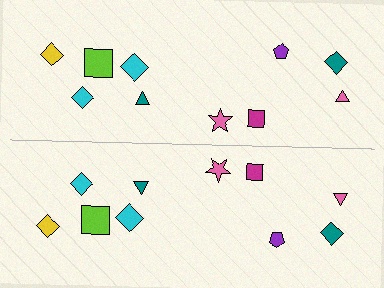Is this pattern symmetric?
Yes, this pattern has bilateral (reflection) symmetry.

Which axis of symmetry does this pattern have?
The pattern has a horizontal axis of symmetry running through the center of the image.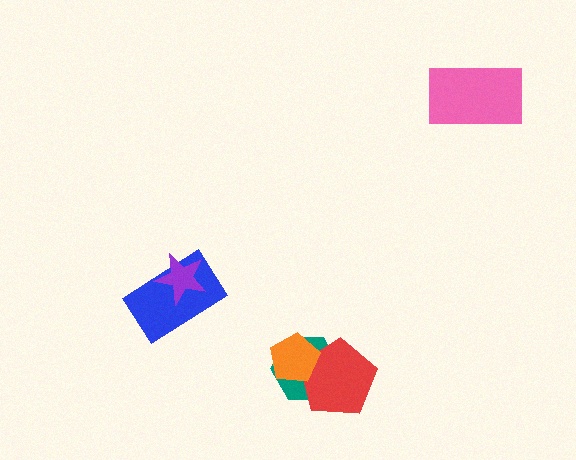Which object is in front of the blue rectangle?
The purple star is in front of the blue rectangle.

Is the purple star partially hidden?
No, no other shape covers it.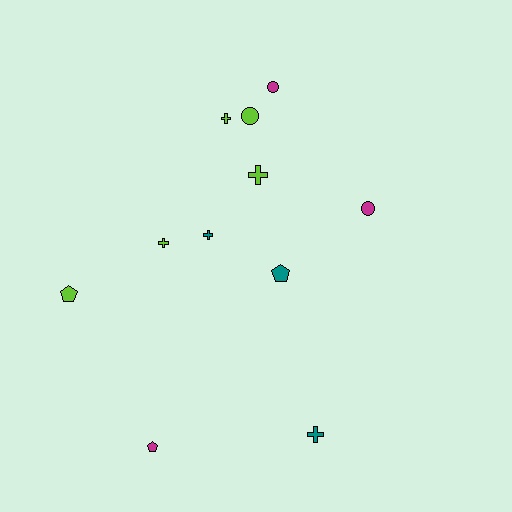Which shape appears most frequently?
Cross, with 5 objects.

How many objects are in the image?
There are 11 objects.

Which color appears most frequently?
Lime, with 5 objects.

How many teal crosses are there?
There are 2 teal crosses.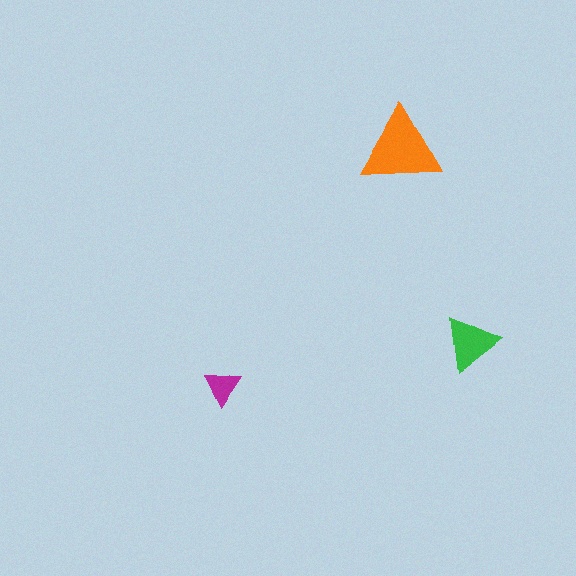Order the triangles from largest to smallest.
the orange one, the green one, the magenta one.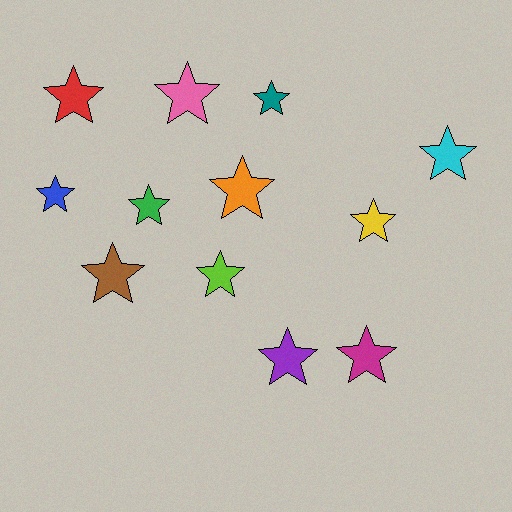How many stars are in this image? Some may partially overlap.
There are 12 stars.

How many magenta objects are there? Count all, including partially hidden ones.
There is 1 magenta object.